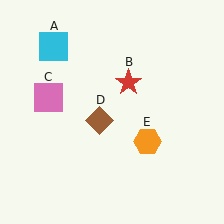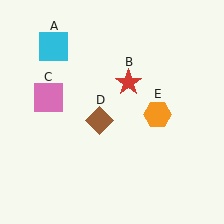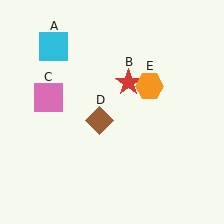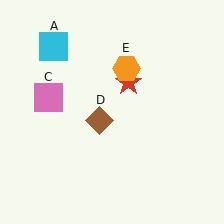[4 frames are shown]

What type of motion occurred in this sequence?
The orange hexagon (object E) rotated counterclockwise around the center of the scene.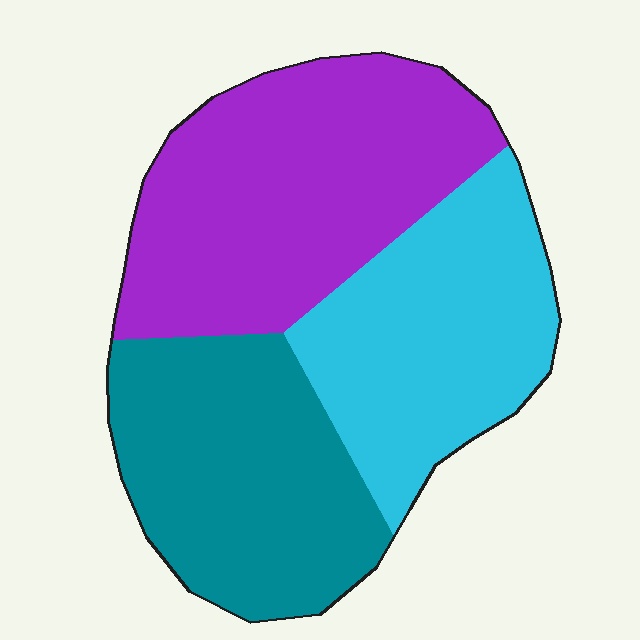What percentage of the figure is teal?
Teal takes up about one third (1/3) of the figure.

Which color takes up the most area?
Purple, at roughly 40%.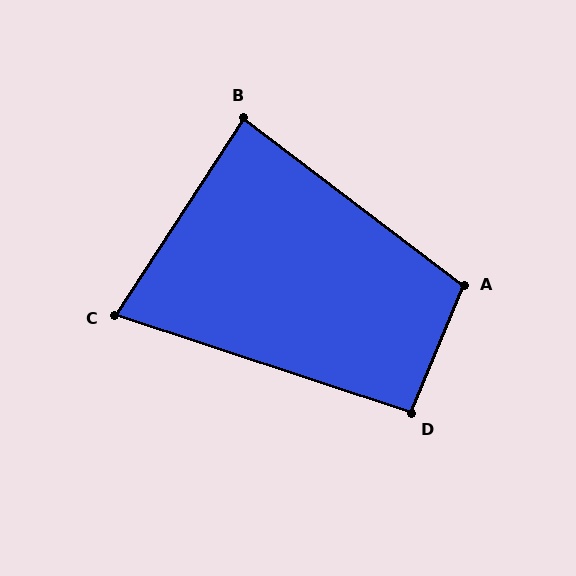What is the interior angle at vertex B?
Approximately 86 degrees (approximately right).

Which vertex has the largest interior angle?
A, at approximately 105 degrees.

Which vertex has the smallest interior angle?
C, at approximately 75 degrees.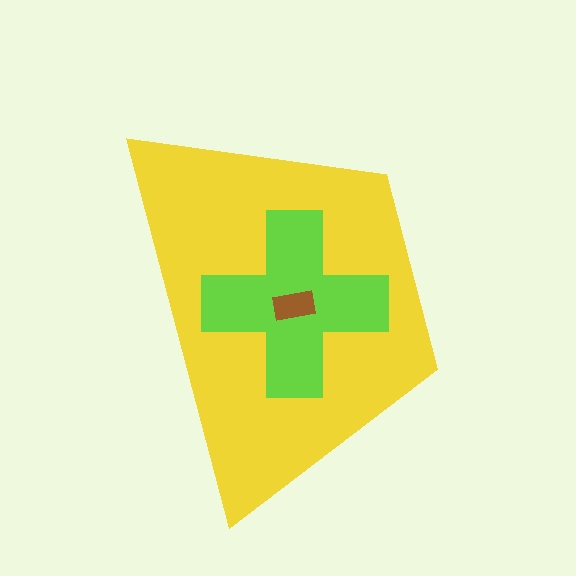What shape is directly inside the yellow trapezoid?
The lime cross.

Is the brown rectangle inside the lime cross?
Yes.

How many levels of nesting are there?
3.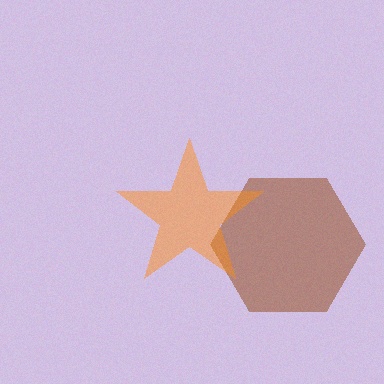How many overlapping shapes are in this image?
There are 2 overlapping shapes in the image.